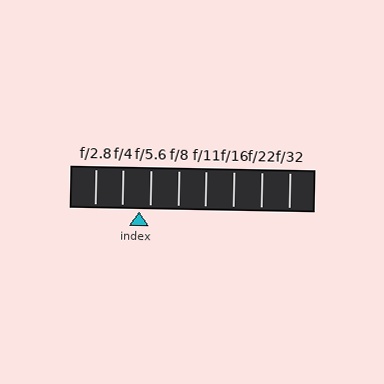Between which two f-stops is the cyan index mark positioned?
The index mark is between f/4 and f/5.6.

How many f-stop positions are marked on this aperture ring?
There are 8 f-stop positions marked.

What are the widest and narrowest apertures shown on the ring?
The widest aperture shown is f/2.8 and the narrowest is f/32.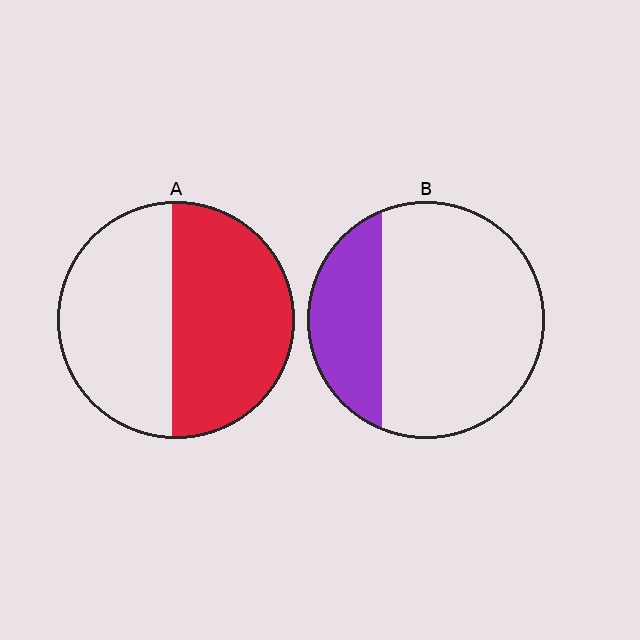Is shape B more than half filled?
No.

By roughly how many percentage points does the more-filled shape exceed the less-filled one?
By roughly 25 percentage points (A over B).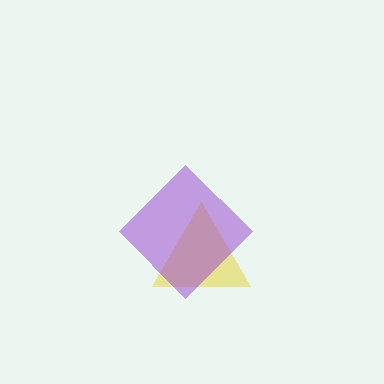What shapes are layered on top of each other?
The layered shapes are: a yellow triangle, a purple diamond.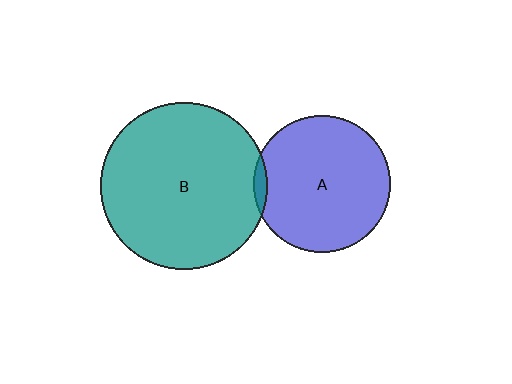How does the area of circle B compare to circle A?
Approximately 1.5 times.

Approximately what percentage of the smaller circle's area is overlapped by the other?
Approximately 5%.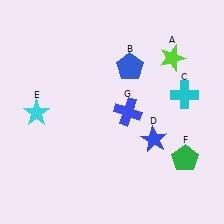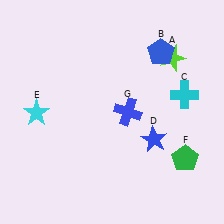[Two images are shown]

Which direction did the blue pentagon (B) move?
The blue pentagon (B) moved right.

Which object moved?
The blue pentagon (B) moved right.